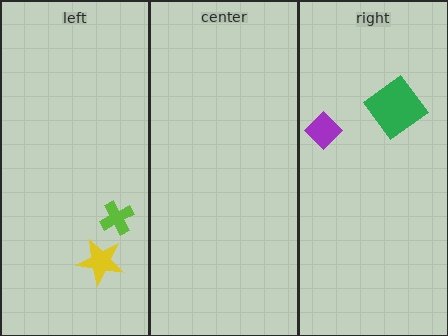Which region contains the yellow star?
The left region.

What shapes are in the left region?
The lime cross, the yellow star.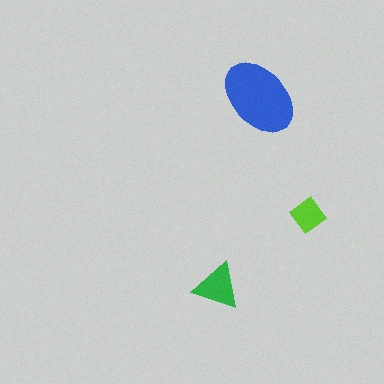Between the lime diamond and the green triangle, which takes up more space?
The green triangle.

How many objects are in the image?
There are 3 objects in the image.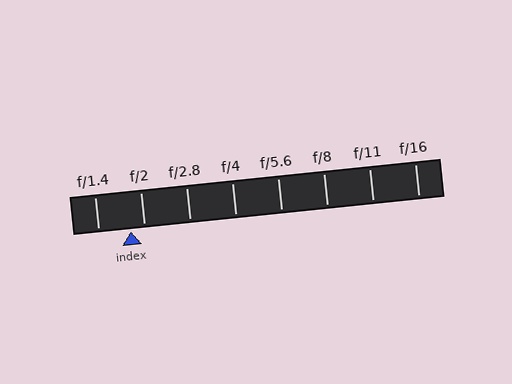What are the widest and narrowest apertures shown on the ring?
The widest aperture shown is f/1.4 and the narrowest is f/16.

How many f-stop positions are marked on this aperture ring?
There are 8 f-stop positions marked.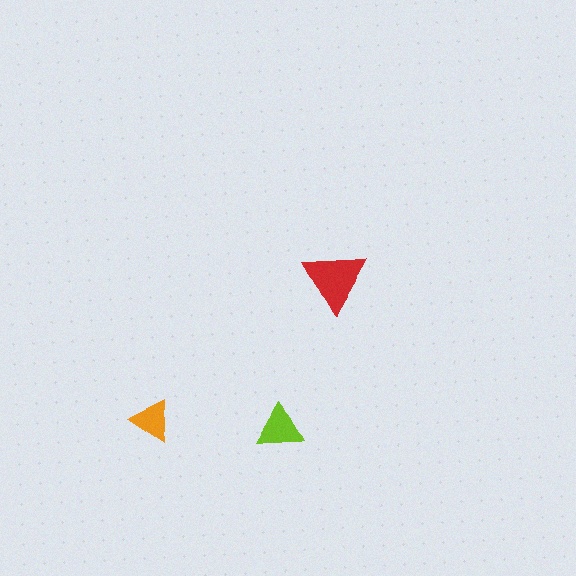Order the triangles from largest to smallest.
the red one, the lime one, the orange one.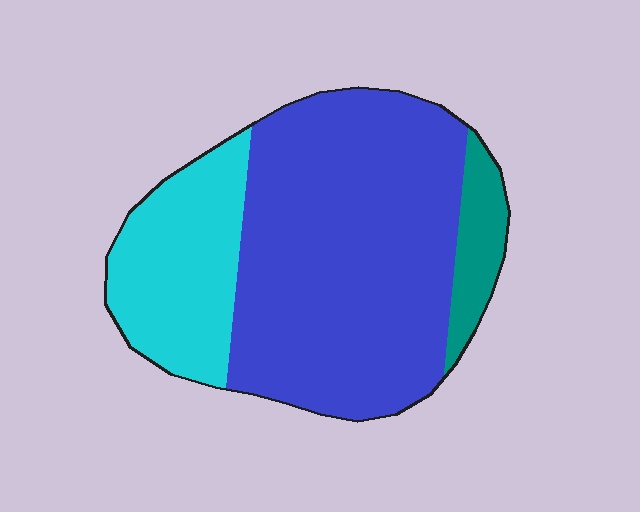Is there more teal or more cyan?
Cyan.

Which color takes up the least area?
Teal, at roughly 10%.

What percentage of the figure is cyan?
Cyan covers about 25% of the figure.